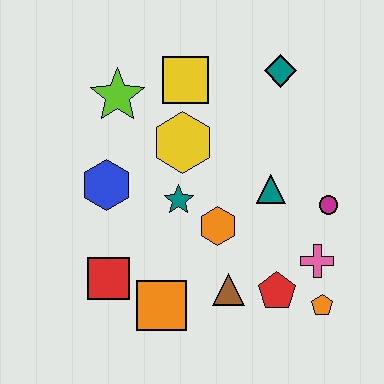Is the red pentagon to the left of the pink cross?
Yes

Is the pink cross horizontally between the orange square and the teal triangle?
No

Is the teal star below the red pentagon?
No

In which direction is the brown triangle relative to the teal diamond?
The brown triangle is below the teal diamond.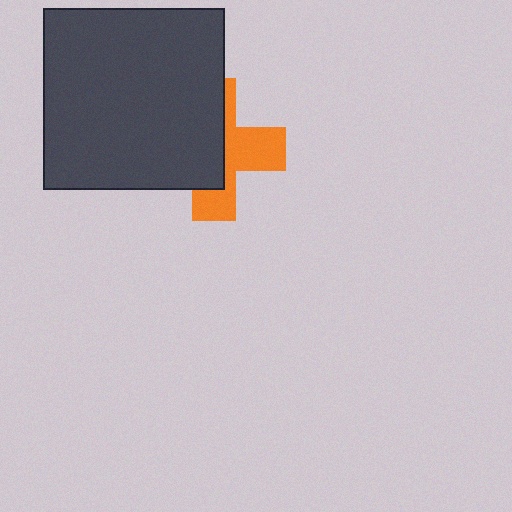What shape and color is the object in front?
The object in front is a dark gray square.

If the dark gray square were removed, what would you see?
You would see the complete orange cross.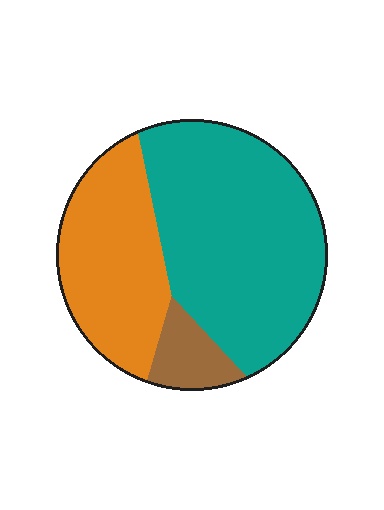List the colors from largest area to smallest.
From largest to smallest: teal, orange, brown.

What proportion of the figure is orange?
Orange covers around 35% of the figure.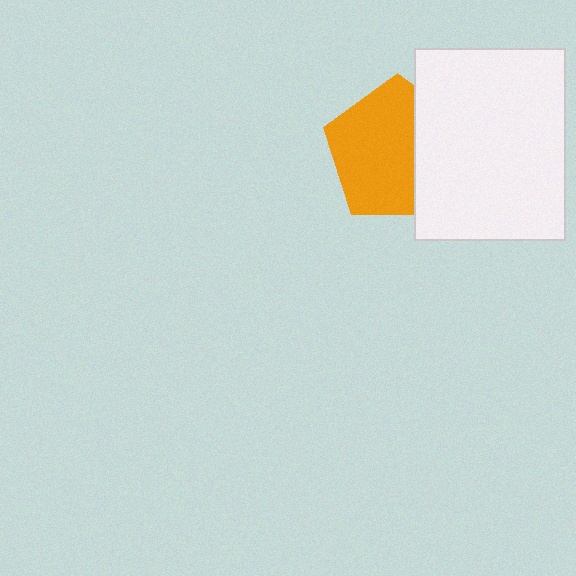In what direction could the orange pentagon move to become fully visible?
The orange pentagon could move left. That would shift it out from behind the white rectangle entirely.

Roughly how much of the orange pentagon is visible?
About half of it is visible (roughly 65%).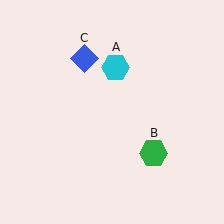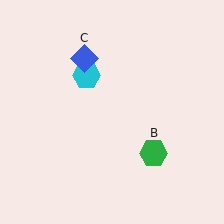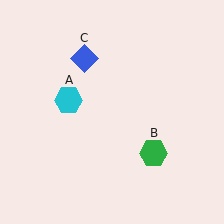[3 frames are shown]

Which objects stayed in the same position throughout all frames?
Green hexagon (object B) and blue diamond (object C) remained stationary.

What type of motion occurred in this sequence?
The cyan hexagon (object A) rotated counterclockwise around the center of the scene.